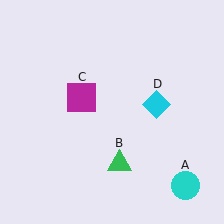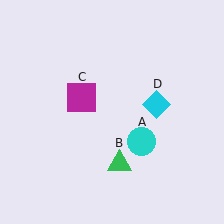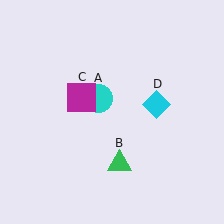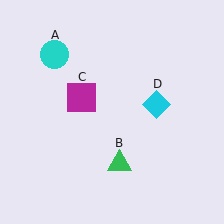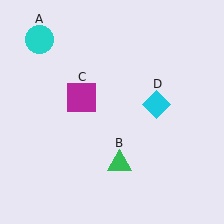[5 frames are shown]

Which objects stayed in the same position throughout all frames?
Green triangle (object B) and magenta square (object C) and cyan diamond (object D) remained stationary.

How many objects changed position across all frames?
1 object changed position: cyan circle (object A).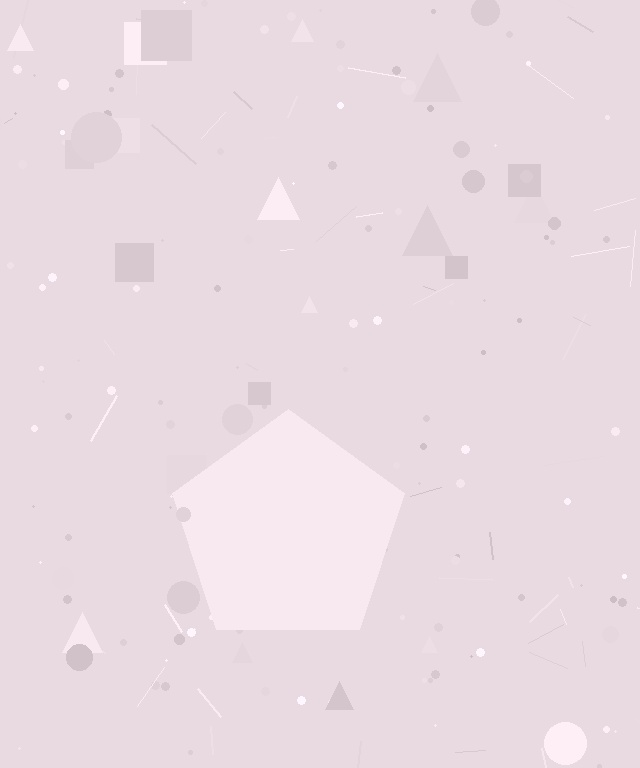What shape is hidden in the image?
A pentagon is hidden in the image.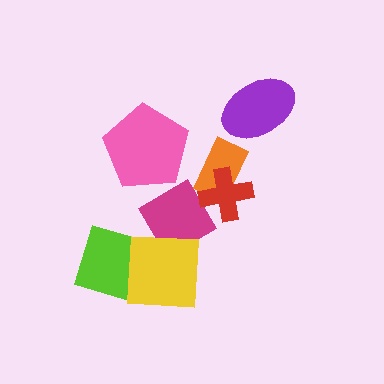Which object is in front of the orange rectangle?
The red cross is in front of the orange rectangle.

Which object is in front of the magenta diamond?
The yellow square is in front of the magenta diamond.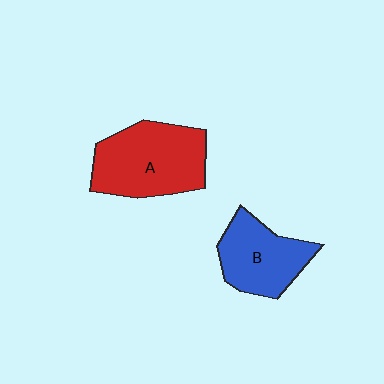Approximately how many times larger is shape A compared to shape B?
Approximately 1.4 times.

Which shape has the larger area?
Shape A (red).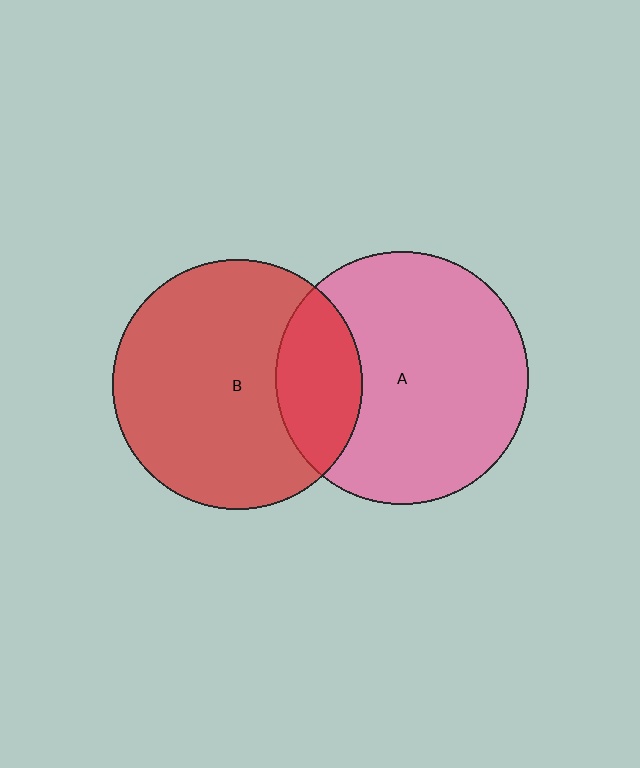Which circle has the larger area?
Circle A (pink).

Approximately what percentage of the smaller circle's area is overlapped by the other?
Approximately 25%.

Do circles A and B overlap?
Yes.